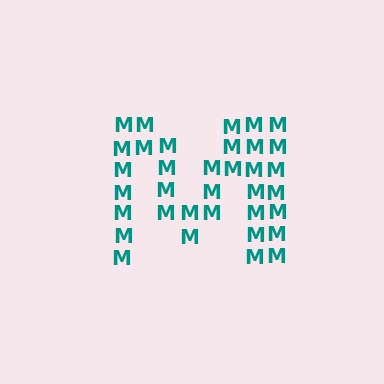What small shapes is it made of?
It is made of small letter M's.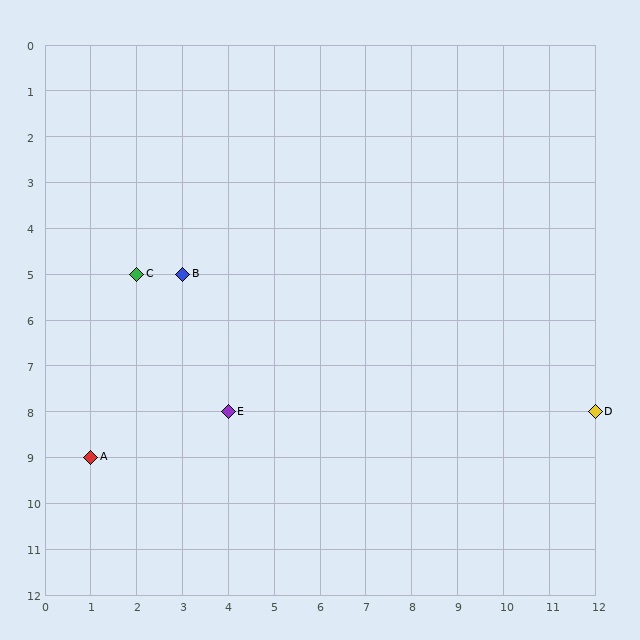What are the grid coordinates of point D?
Point D is at grid coordinates (12, 8).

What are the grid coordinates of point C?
Point C is at grid coordinates (2, 5).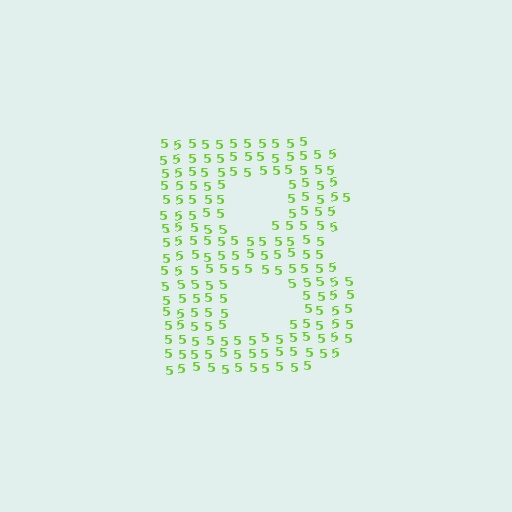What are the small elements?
The small elements are digit 5's.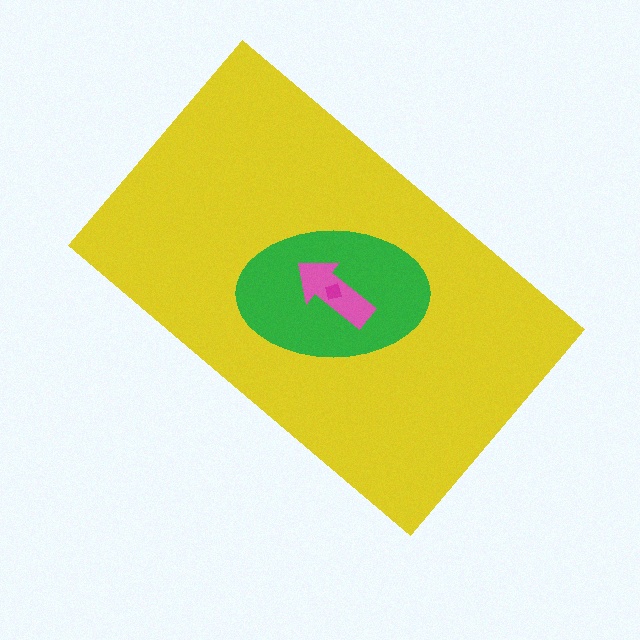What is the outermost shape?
The yellow rectangle.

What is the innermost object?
The magenta diamond.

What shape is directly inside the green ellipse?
The pink arrow.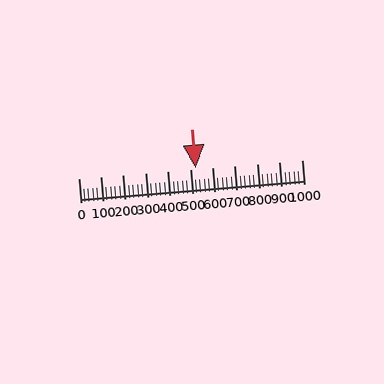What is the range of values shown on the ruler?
The ruler shows values from 0 to 1000.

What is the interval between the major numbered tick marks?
The major tick marks are spaced 100 units apart.